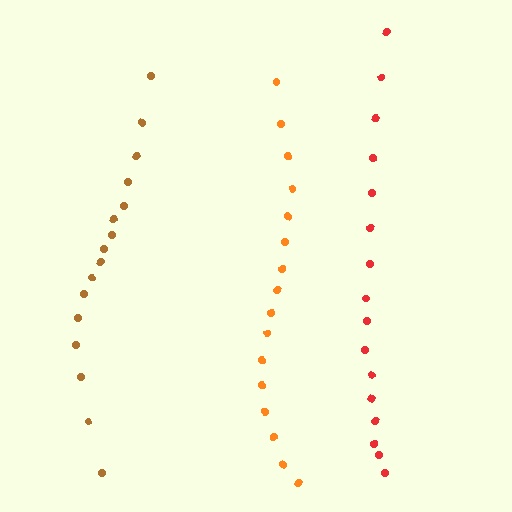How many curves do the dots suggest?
There are 3 distinct paths.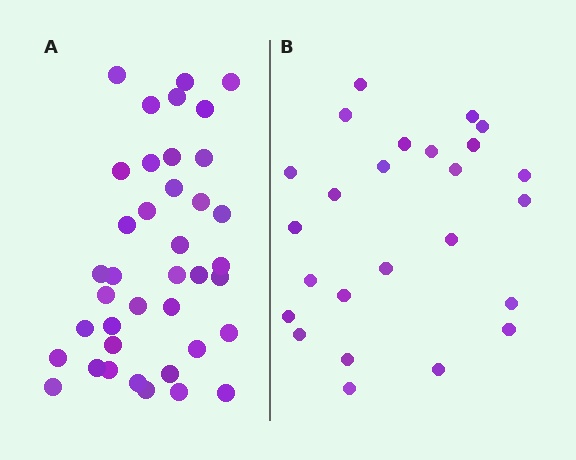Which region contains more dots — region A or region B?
Region A (the left region) has more dots.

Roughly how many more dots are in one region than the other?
Region A has approximately 15 more dots than region B.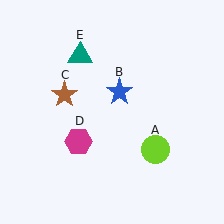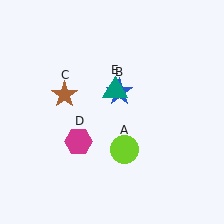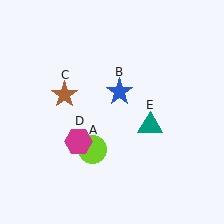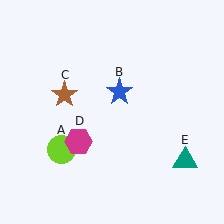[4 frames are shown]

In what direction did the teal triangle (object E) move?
The teal triangle (object E) moved down and to the right.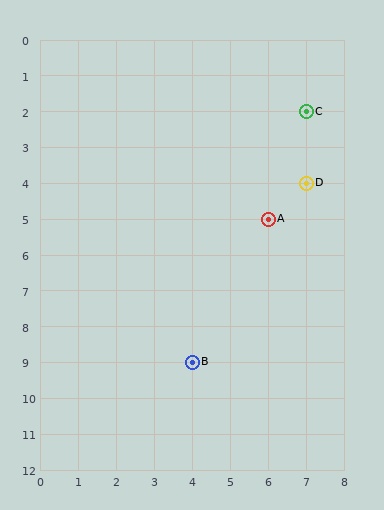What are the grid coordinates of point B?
Point B is at grid coordinates (4, 9).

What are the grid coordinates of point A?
Point A is at grid coordinates (6, 5).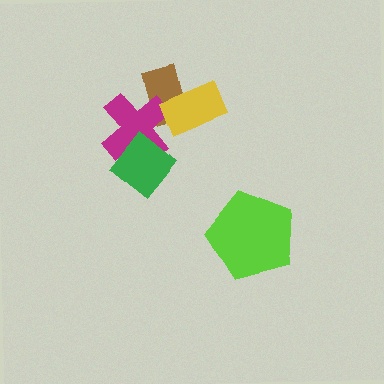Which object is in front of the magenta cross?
The green diamond is in front of the magenta cross.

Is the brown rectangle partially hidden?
Yes, it is partially covered by another shape.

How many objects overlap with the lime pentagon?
0 objects overlap with the lime pentagon.